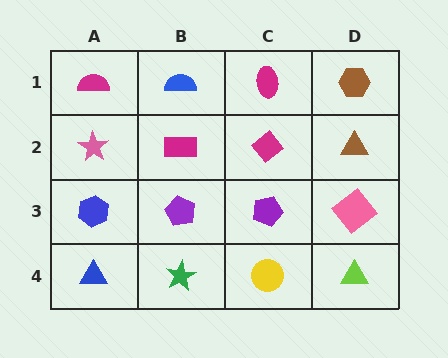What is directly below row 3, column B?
A green star.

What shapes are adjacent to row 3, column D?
A brown triangle (row 2, column D), a lime triangle (row 4, column D), a purple pentagon (row 3, column C).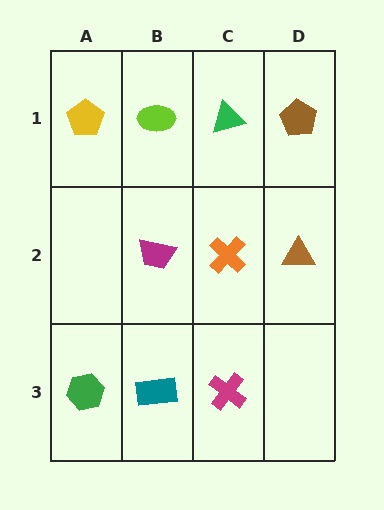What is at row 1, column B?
A lime ellipse.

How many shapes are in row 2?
3 shapes.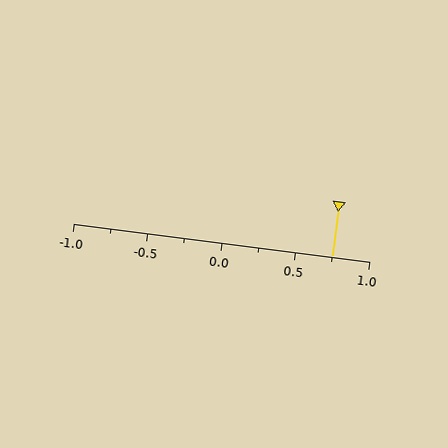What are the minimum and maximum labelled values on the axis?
The axis runs from -1.0 to 1.0.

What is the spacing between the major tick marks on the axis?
The major ticks are spaced 0.5 apart.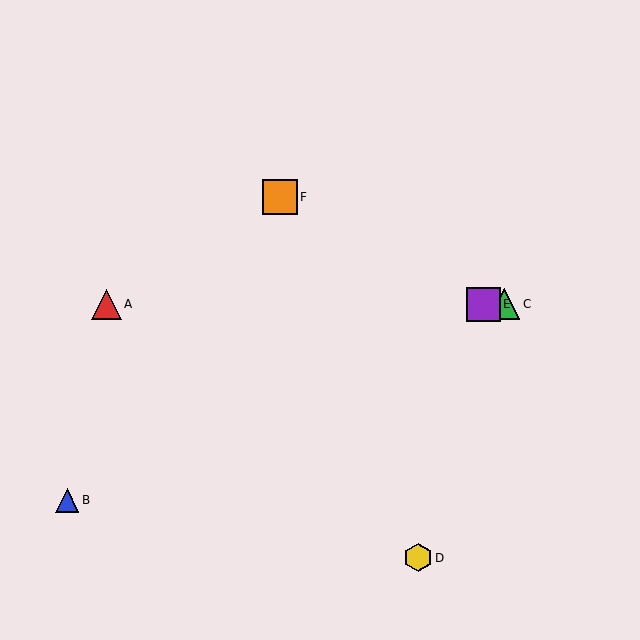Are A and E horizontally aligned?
Yes, both are at y≈304.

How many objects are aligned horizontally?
3 objects (A, C, E) are aligned horizontally.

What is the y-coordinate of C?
Object C is at y≈304.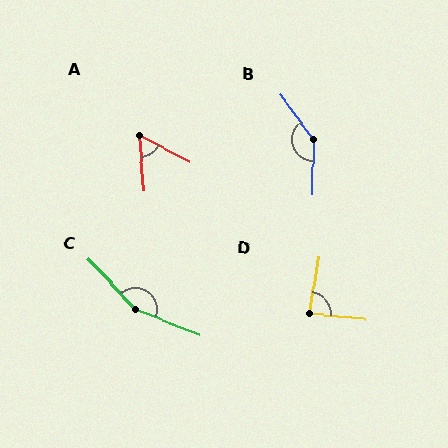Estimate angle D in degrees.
Approximately 86 degrees.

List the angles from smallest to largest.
A (58°), D (86°), B (142°), C (155°).